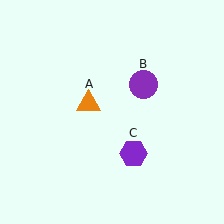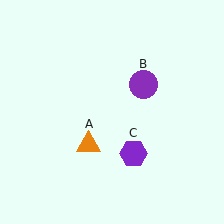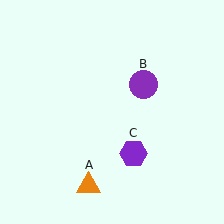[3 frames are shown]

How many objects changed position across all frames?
1 object changed position: orange triangle (object A).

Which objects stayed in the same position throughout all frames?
Purple circle (object B) and purple hexagon (object C) remained stationary.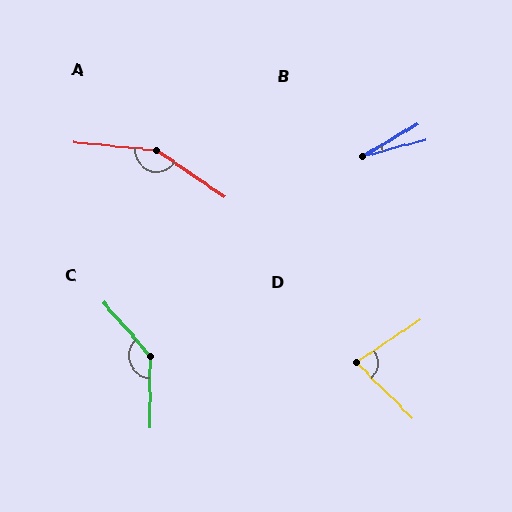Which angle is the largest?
A, at approximately 151 degrees.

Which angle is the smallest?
B, at approximately 16 degrees.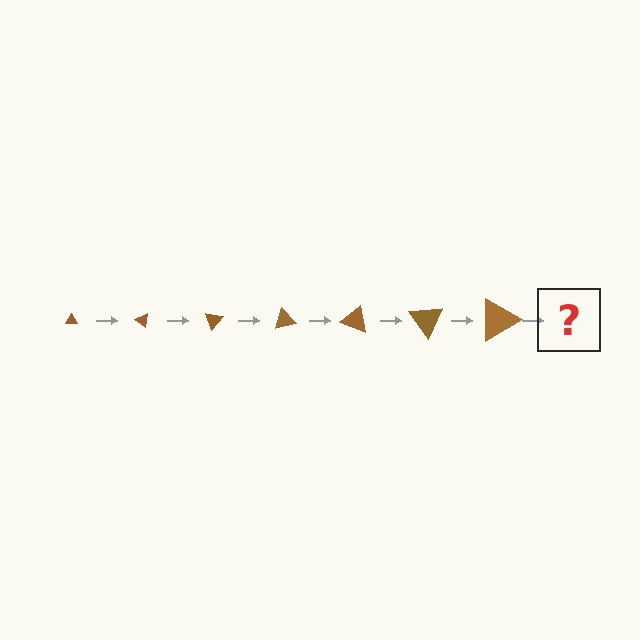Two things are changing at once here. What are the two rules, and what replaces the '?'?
The two rules are that the triangle grows larger each step and it rotates 35 degrees each step. The '?' should be a triangle, larger than the previous one and rotated 245 degrees from the start.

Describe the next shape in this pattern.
It should be a triangle, larger than the previous one and rotated 245 degrees from the start.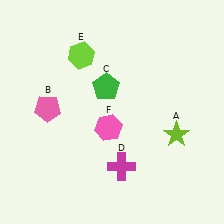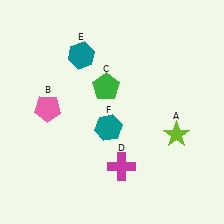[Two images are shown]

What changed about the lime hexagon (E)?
In Image 1, E is lime. In Image 2, it changed to teal.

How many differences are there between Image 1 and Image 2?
There are 2 differences between the two images.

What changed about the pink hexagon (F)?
In Image 1, F is pink. In Image 2, it changed to teal.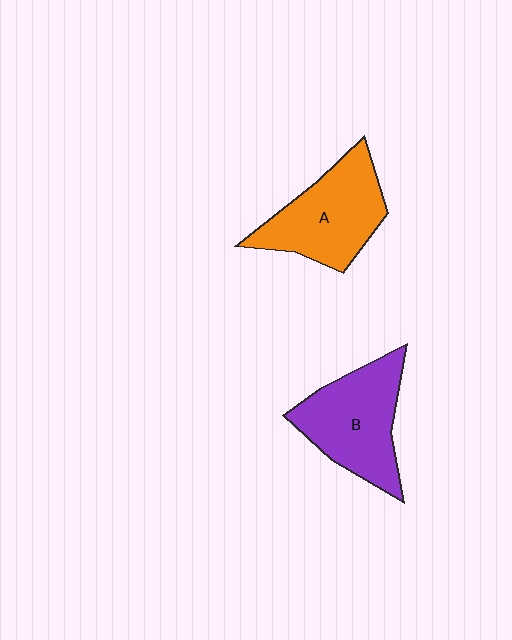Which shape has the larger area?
Shape B (purple).